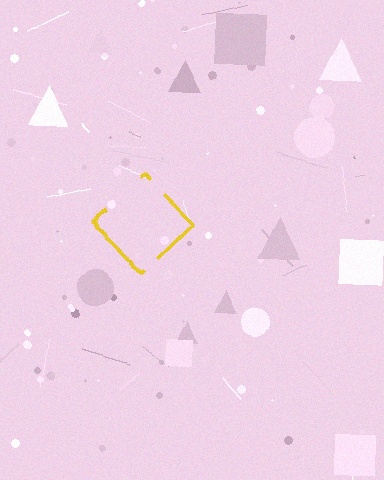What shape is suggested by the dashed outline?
The dashed outline suggests a diamond.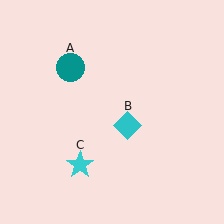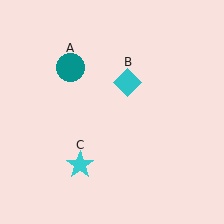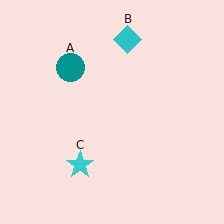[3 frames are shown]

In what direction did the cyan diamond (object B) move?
The cyan diamond (object B) moved up.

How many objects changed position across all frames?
1 object changed position: cyan diamond (object B).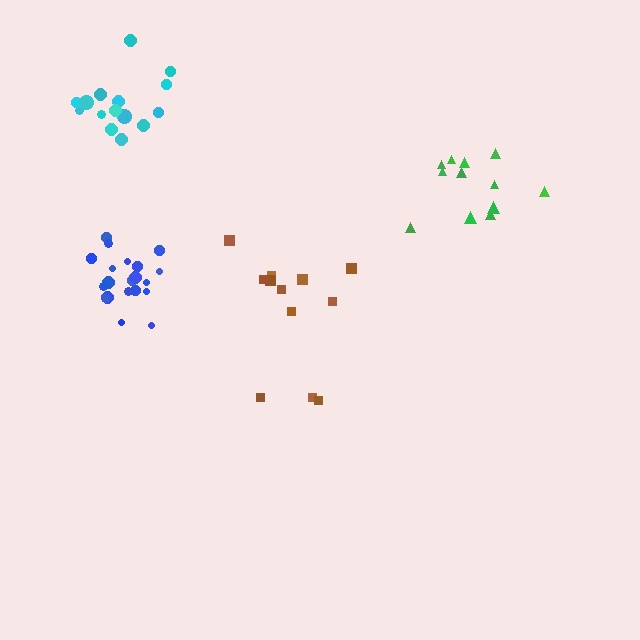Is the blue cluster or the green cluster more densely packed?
Blue.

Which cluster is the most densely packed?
Blue.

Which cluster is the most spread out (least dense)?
Brown.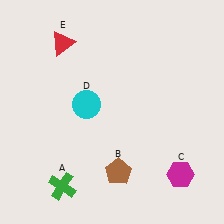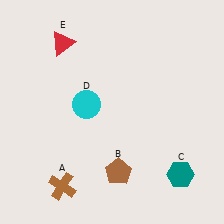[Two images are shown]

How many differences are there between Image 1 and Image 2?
There are 2 differences between the two images.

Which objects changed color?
A changed from green to brown. C changed from magenta to teal.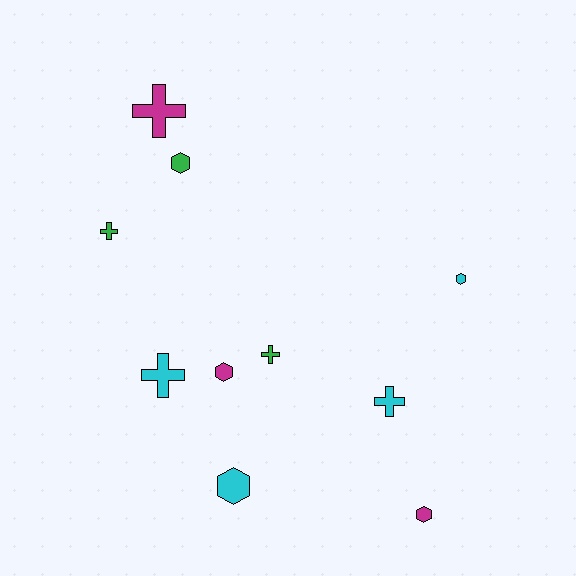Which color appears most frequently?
Cyan, with 4 objects.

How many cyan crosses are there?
There are 2 cyan crosses.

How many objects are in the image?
There are 10 objects.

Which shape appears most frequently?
Hexagon, with 5 objects.